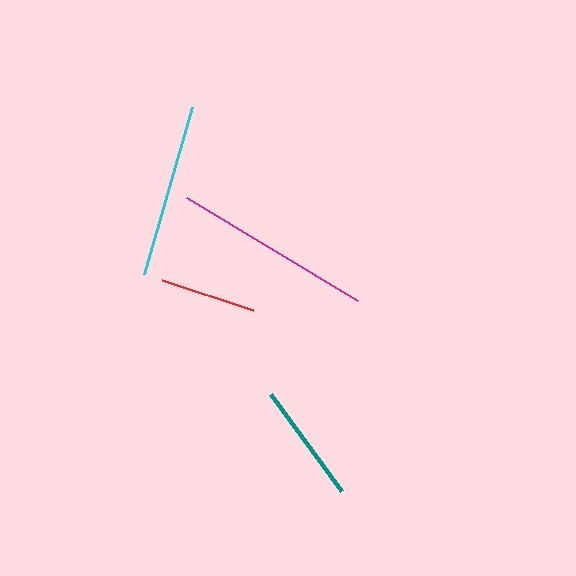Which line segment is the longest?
The magenta line is the longest at approximately 200 pixels.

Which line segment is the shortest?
The red line is the shortest at approximately 96 pixels.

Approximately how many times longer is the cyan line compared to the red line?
The cyan line is approximately 1.8 times the length of the red line.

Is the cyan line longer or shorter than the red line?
The cyan line is longer than the red line.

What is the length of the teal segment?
The teal segment is approximately 121 pixels long.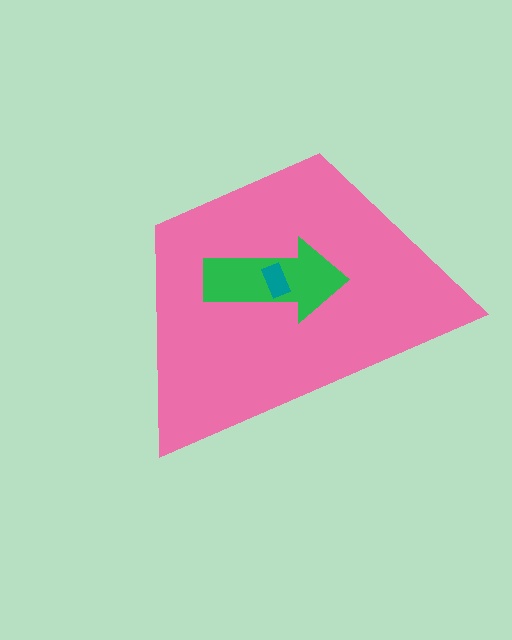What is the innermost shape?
The teal rectangle.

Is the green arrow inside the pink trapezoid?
Yes.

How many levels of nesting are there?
3.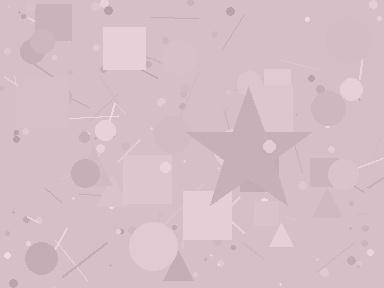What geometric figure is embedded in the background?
A star is embedded in the background.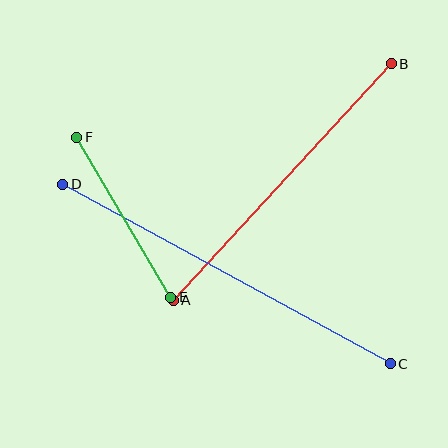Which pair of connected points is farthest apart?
Points C and D are farthest apart.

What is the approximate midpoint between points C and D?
The midpoint is at approximately (227, 274) pixels.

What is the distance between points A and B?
The distance is approximately 321 pixels.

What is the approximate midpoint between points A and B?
The midpoint is at approximately (282, 182) pixels.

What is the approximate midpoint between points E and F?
The midpoint is at approximately (124, 217) pixels.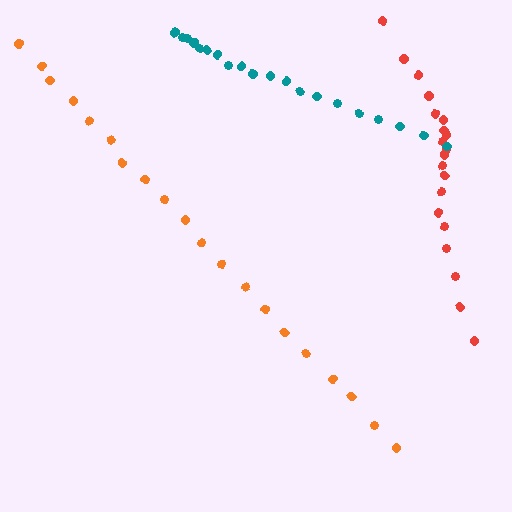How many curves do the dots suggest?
There are 3 distinct paths.